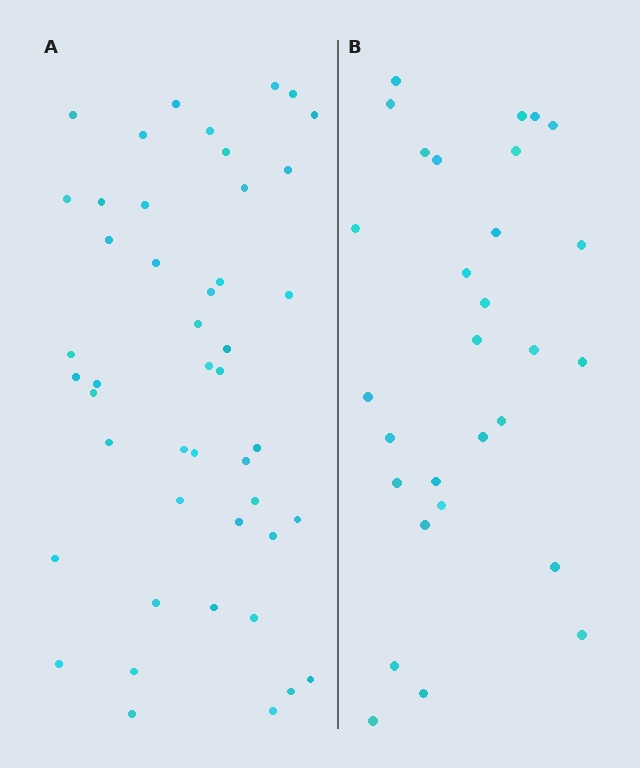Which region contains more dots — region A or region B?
Region A (the left region) has more dots.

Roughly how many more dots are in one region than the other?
Region A has approximately 15 more dots than region B.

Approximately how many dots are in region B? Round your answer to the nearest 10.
About 30 dots. (The exact count is 29, which rounds to 30.)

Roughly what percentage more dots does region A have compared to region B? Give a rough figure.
About 60% more.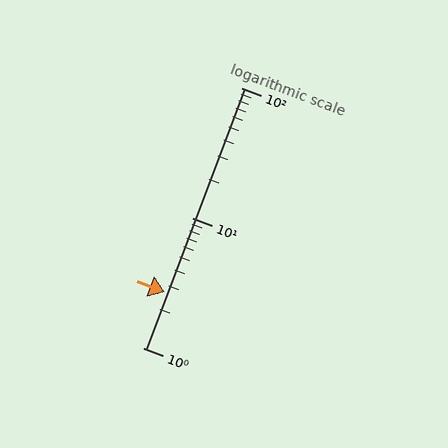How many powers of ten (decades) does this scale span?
The scale spans 2 decades, from 1 to 100.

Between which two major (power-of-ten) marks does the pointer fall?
The pointer is between 1 and 10.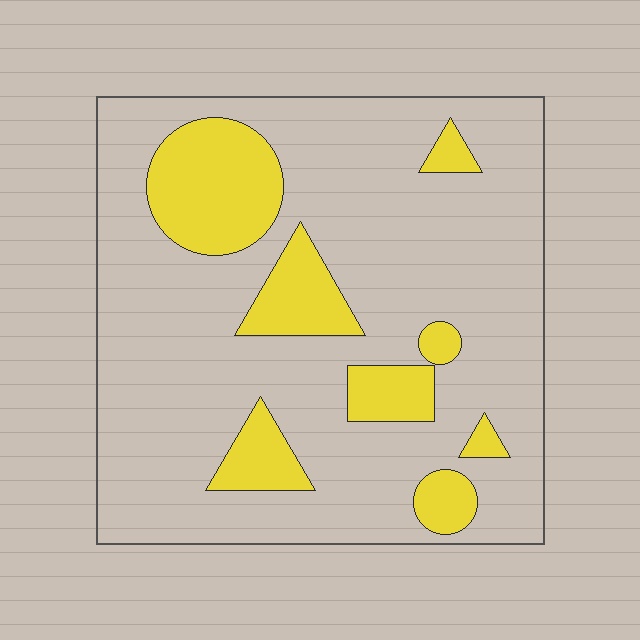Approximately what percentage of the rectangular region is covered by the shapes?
Approximately 20%.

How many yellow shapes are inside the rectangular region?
8.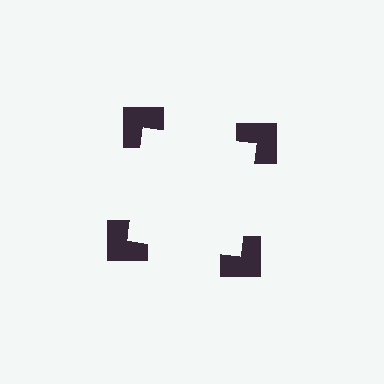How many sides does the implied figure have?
4 sides.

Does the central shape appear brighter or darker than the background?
It typically appears slightly brighter than the background, even though no actual brightness change is drawn.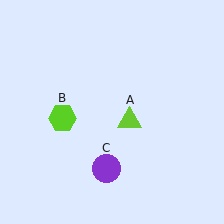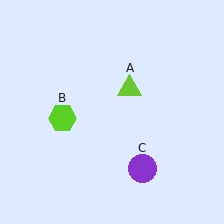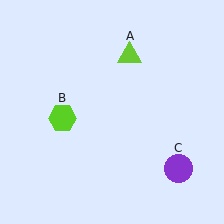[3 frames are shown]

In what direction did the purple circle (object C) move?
The purple circle (object C) moved right.